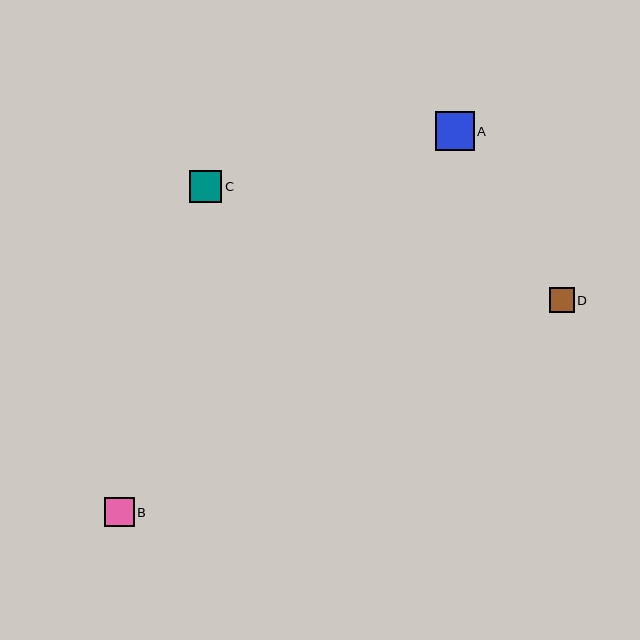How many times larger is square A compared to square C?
Square A is approximately 1.2 times the size of square C.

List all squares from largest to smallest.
From largest to smallest: A, C, B, D.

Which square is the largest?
Square A is the largest with a size of approximately 39 pixels.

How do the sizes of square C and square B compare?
Square C and square B are approximately the same size.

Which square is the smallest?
Square D is the smallest with a size of approximately 25 pixels.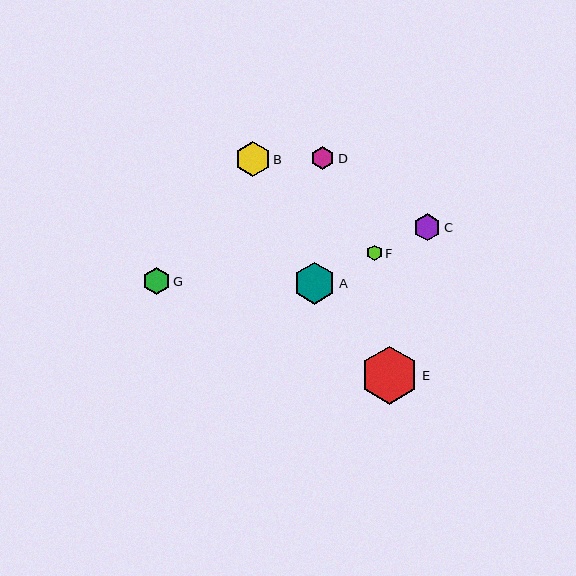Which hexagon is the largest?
Hexagon E is the largest with a size of approximately 58 pixels.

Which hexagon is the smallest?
Hexagon F is the smallest with a size of approximately 15 pixels.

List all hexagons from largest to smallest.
From largest to smallest: E, A, B, G, C, D, F.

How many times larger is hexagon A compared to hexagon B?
Hexagon A is approximately 1.2 times the size of hexagon B.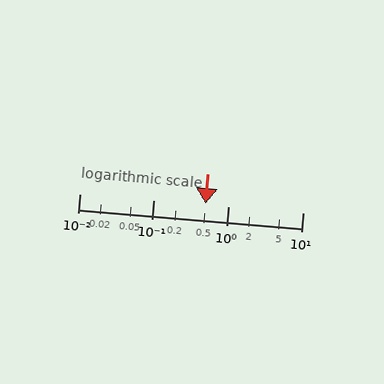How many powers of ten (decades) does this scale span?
The scale spans 3 decades, from 0.01 to 10.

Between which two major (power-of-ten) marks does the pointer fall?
The pointer is between 0.1 and 1.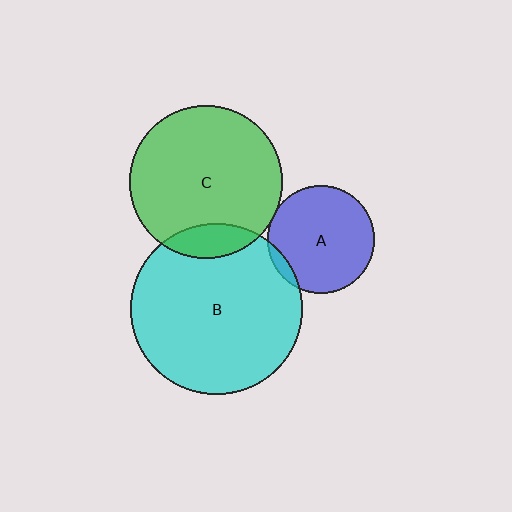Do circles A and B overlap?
Yes.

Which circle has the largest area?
Circle B (cyan).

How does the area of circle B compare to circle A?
Approximately 2.5 times.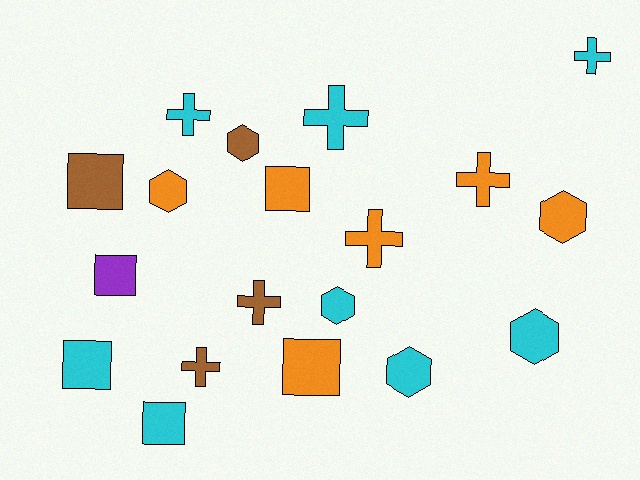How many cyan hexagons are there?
There are 3 cyan hexagons.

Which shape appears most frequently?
Cross, with 7 objects.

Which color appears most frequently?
Cyan, with 8 objects.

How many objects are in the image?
There are 19 objects.